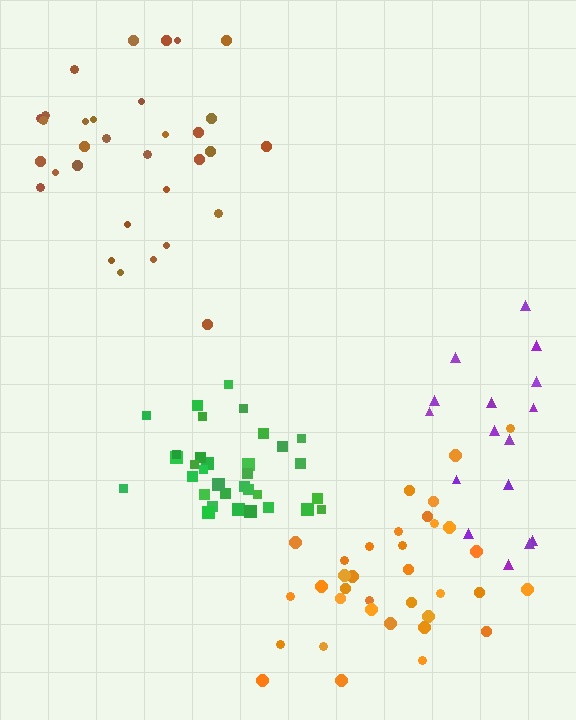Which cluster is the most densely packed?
Green.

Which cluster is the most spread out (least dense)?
Purple.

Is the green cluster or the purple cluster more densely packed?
Green.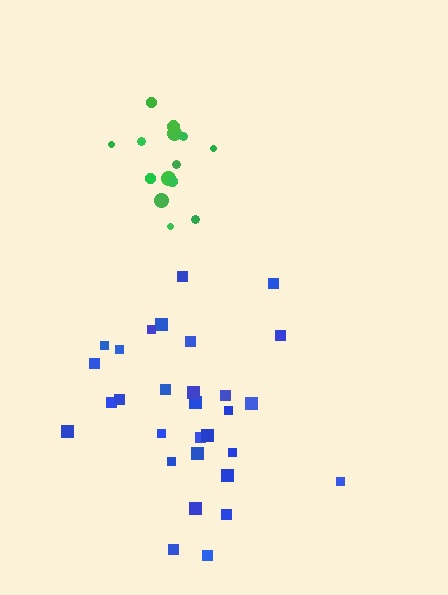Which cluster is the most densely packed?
Green.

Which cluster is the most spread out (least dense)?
Blue.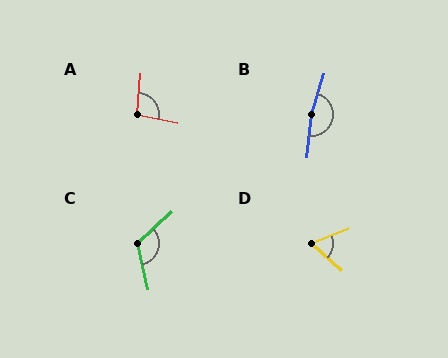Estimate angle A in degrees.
Approximately 96 degrees.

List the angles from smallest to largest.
D (63°), A (96°), C (119°), B (169°).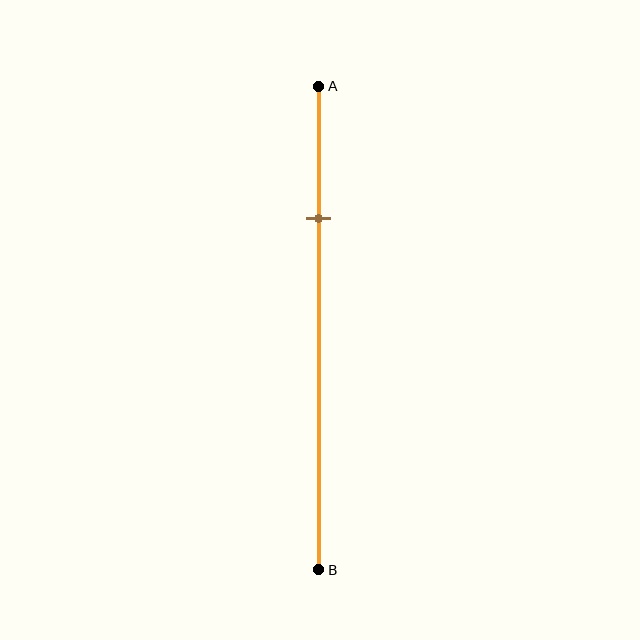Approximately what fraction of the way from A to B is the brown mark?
The brown mark is approximately 25% of the way from A to B.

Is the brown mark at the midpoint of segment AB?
No, the mark is at about 25% from A, not at the 50% midpoint.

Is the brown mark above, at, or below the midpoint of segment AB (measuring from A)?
The brown mark is above the midpoint of segment AB.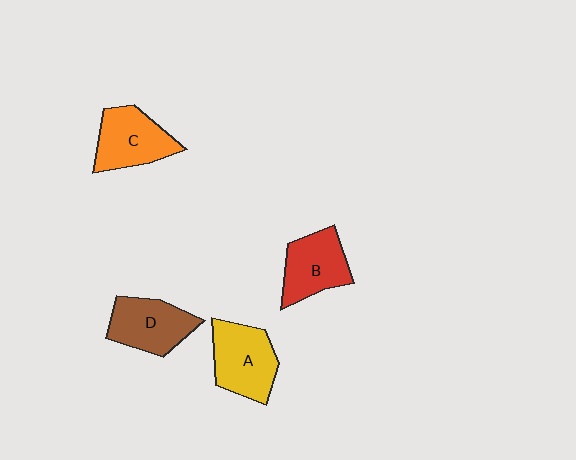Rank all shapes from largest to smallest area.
From largest to smallest: A (yellow), C (orange), D (brown), B (red).